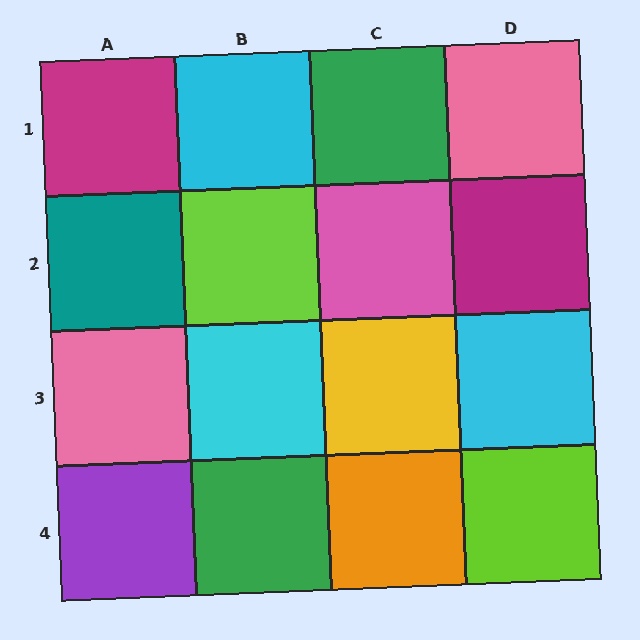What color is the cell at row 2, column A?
Teal.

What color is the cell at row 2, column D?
Magenta.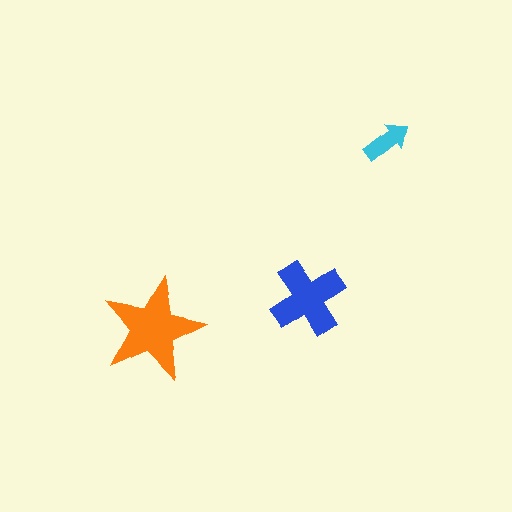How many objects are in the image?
There are 3 objects in the image.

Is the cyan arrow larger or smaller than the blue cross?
Smaller.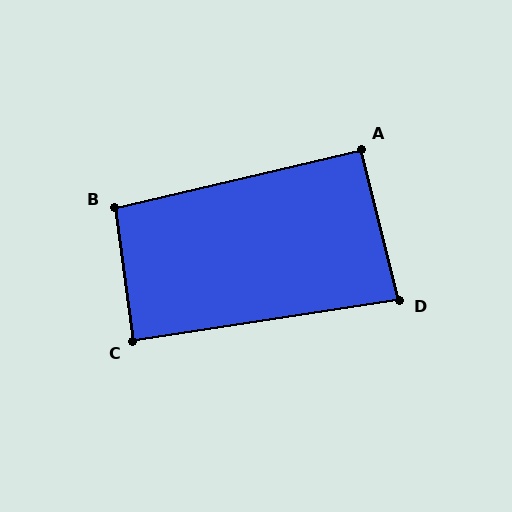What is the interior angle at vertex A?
Approximately 91 degrees (approximately right).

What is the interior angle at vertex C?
Approximately 89 degrees (approximately right).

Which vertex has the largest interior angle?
B, at approximately 95 degrees.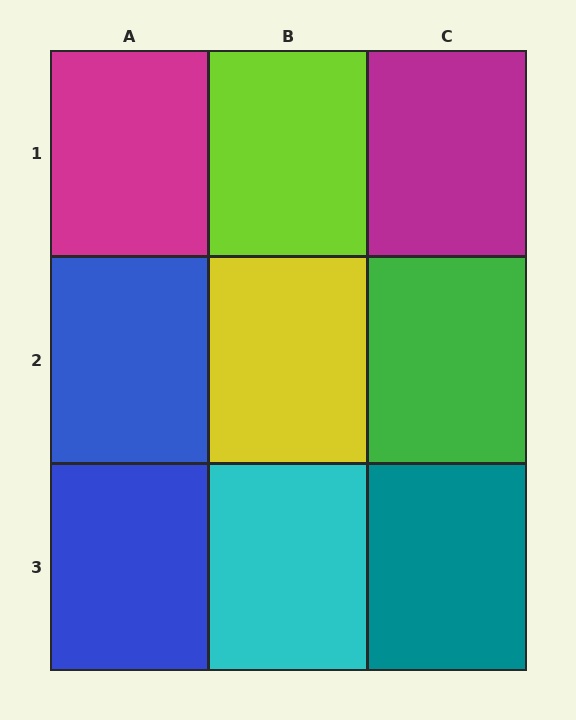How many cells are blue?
2 cells are blue.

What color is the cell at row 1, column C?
Magenta.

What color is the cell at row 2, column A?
Blue.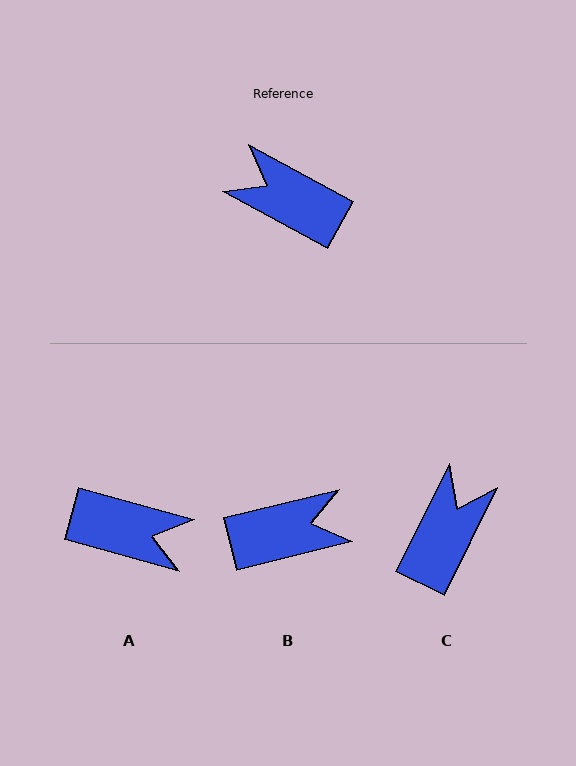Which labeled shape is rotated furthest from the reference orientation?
A, about 167 degrees away.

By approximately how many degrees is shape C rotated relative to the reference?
Approximately 88 degrees clockwise.